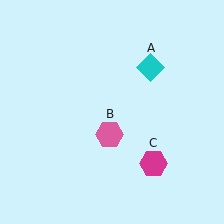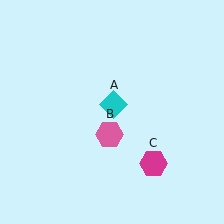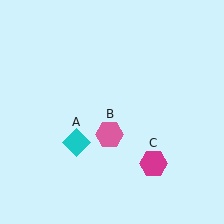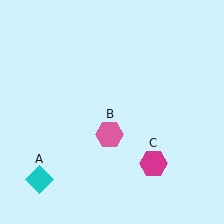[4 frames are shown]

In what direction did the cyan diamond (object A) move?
The cyan diamond (object A) moved down and to the left.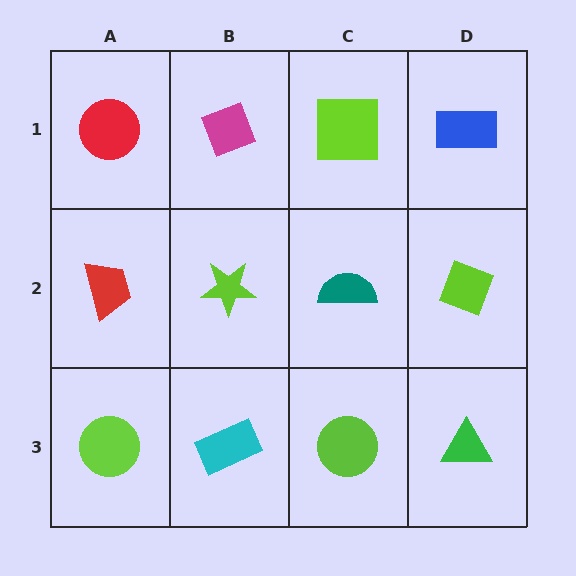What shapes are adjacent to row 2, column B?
A magenta diamond (row 1, column B), a cyan rectangle (row 3, column B), a red trapezoid (row 2, column A), a teal semicircle (row 2, column C).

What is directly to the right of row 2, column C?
A lime diamond.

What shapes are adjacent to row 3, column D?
A lime diamond (row 2, column D), a lime circle (row 3, column C).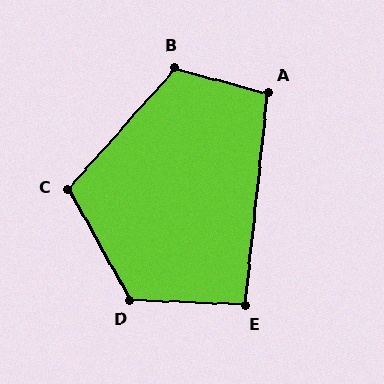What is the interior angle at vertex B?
Approximately 117 degrees (obtuse).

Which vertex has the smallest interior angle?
E, at approximately 94 degrees.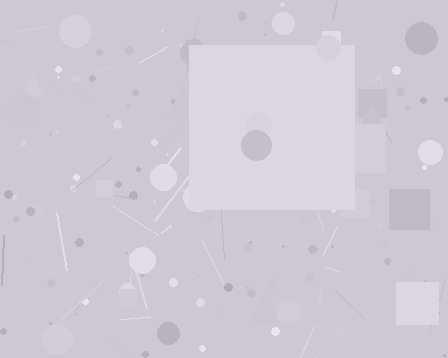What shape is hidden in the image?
A square is hidden in the image.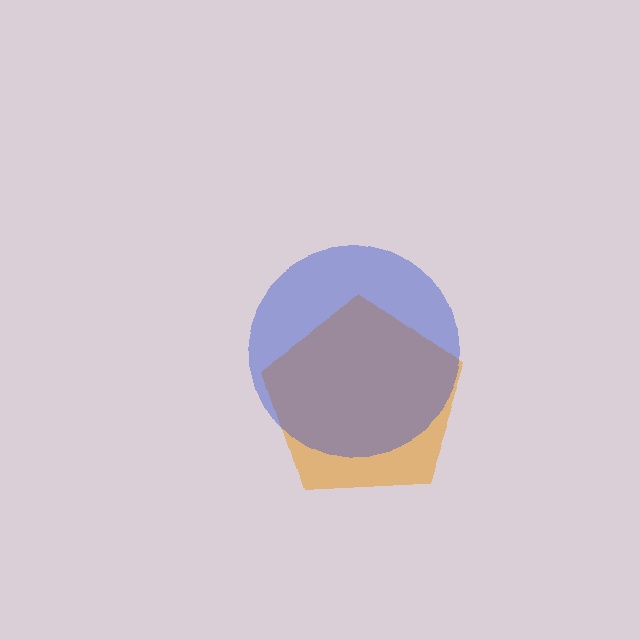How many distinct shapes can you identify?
There are 2 distinct shapes: an orange pentagon, a blue circle.